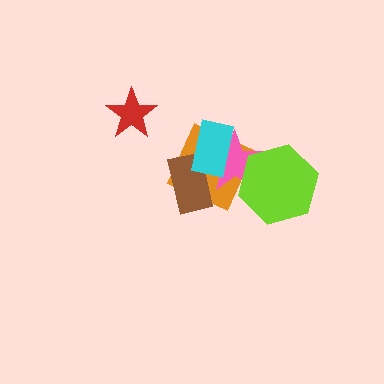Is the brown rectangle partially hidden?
Yes, it is partially covered by another shape.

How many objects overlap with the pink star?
4 objects overlap with the pink star.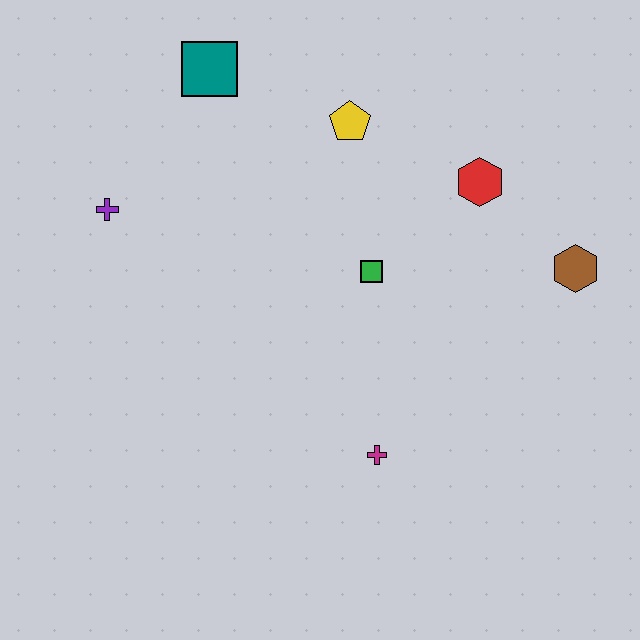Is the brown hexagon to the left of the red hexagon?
No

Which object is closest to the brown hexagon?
The red hexagon is closest to the brown hexagon.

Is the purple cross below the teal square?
Yes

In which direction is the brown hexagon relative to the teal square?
The brown hexagon is to the right of the teal square.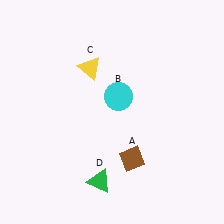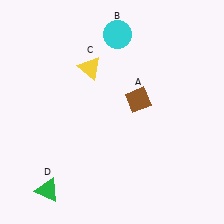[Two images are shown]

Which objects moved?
The objects that moved are: the brown diamond (A), the cyan circle (B), the green triangle (D).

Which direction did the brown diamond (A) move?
The brown diamond (A) moved up.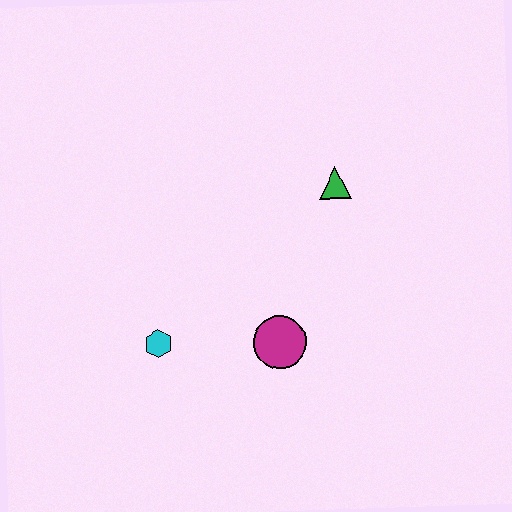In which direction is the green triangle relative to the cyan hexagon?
The green triangle is to the right of the cyan hexagon.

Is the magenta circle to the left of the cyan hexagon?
No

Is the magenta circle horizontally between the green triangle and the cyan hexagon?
Yes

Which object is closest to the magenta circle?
The cyan hexagon is closest to the magenta circle.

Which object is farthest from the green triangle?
The cyan hexagon is farthest from the green triangle.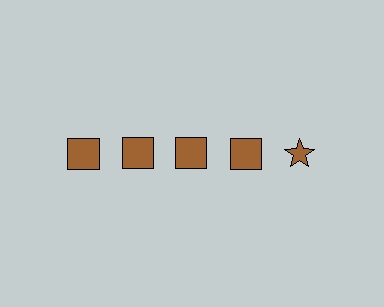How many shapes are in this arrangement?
There are 5 shapes arranged in a grid pattern.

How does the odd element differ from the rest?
It has a different shape: star instead of square.